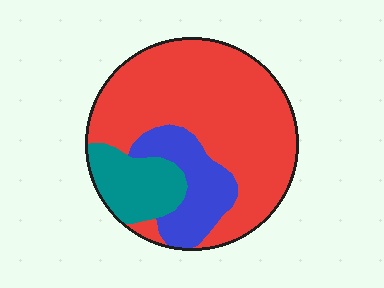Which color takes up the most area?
Red, at roughly 65%.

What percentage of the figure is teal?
Teal takes up about one sixth (1/6) of the figure.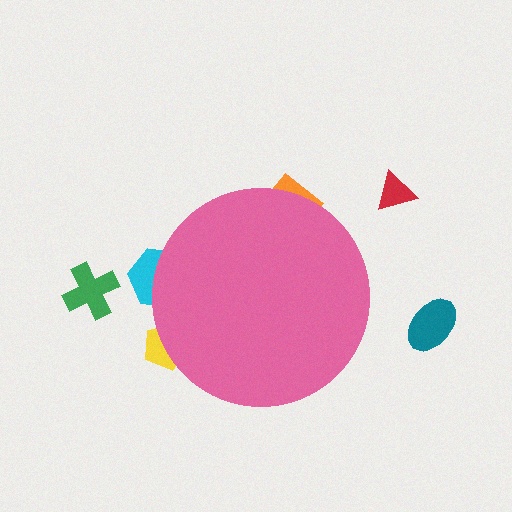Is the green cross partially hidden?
No, the green cross is fully visible.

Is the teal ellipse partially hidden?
No, the teal ellipse is fully visible.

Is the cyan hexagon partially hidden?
Yes, the cyan hexagon is partially hidden behind the pink circle.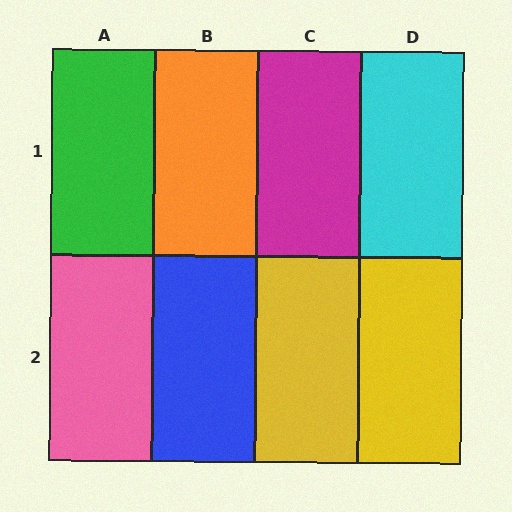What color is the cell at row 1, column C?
Magenta.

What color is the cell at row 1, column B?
Orange.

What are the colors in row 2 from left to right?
Pink, blue, yellow, yellow.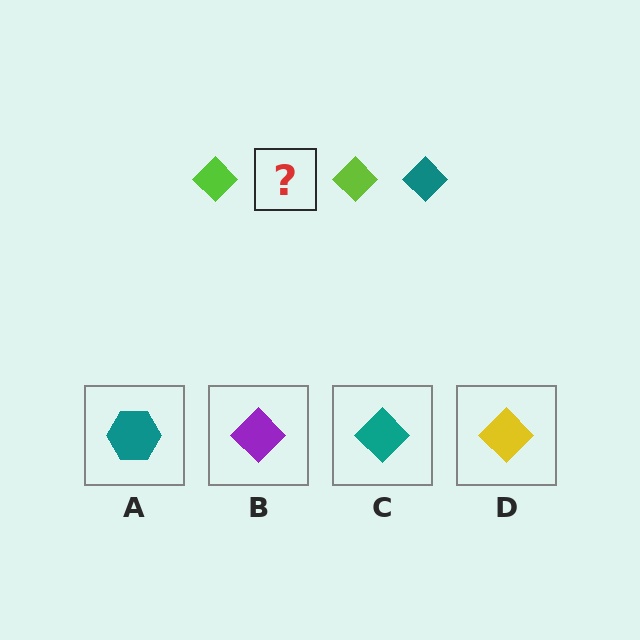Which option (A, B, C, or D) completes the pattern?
C.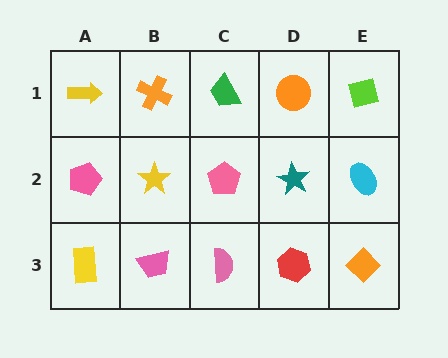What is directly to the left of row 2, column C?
A yellow star.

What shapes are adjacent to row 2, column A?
A yellow arrow (row 1, column A), a yellow rectangle (row 3, column A), a yellow star (row 2, column B).